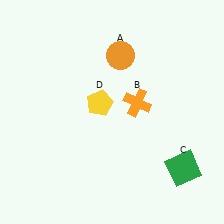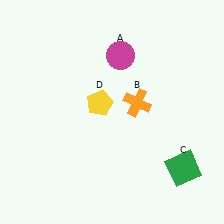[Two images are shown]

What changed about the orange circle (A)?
In Image 1, A is orange. In Image 2, it changed to magenta.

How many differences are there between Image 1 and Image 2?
There is 1 difference between the two images.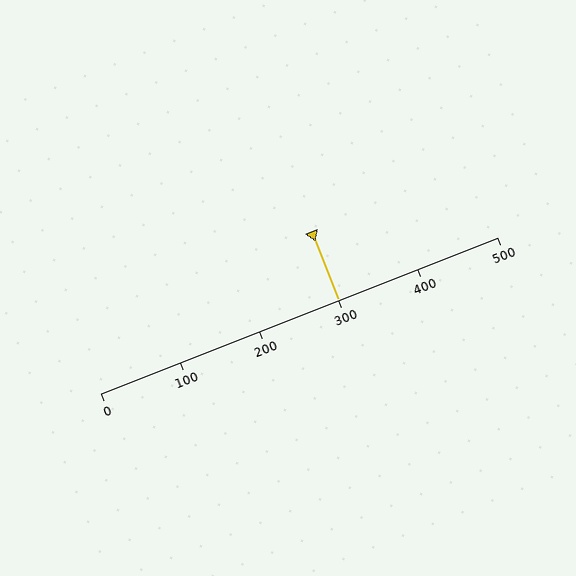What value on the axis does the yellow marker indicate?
The marker indicates approximately 300.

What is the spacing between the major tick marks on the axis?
The major ticks are spaced 100 apart.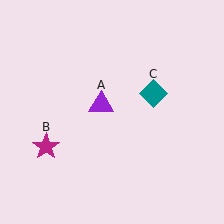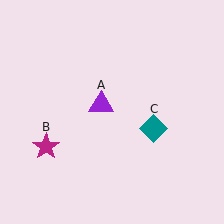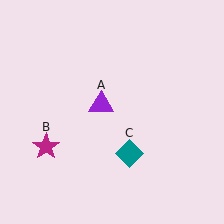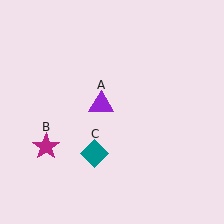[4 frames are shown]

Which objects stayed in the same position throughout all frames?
Purple triangle (object A) and magenta star (object B) remained stationary.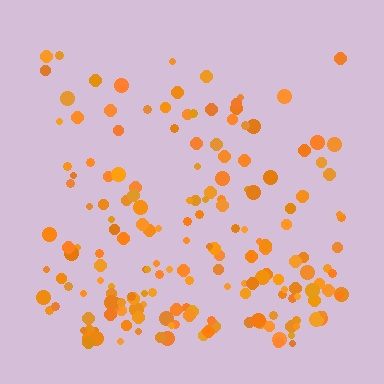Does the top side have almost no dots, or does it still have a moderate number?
Still a moderate number, just noticeably fewer than the bottom.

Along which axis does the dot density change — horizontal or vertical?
Vertical.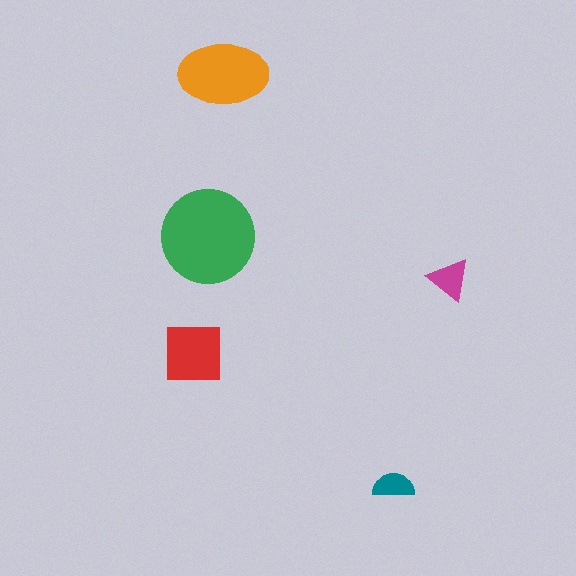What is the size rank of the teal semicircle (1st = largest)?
5th.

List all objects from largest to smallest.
The green circle, the orange ellipse, the red square, the magenta triangle, the teal semicircle.